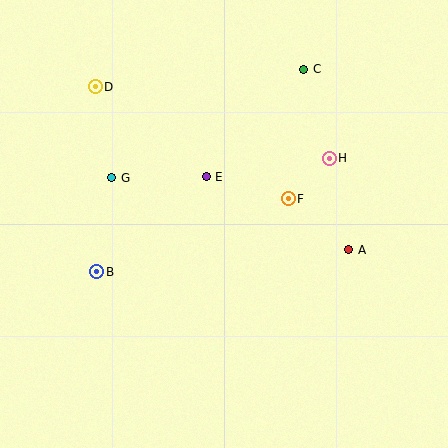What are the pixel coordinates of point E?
Point E is at (206, 177).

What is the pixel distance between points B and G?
The distance between B and G is 95 pixels.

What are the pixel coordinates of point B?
Point B is at (97, 272).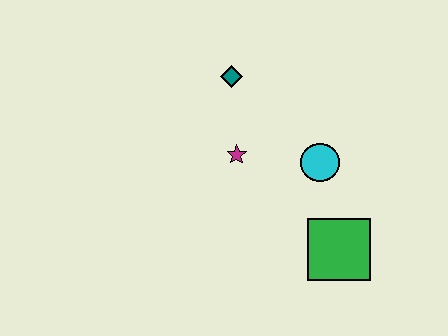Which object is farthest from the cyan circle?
The teal diamond is farthest from the cyan circle.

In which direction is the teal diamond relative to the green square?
The teal diamond is above the green square.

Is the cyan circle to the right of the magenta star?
Yes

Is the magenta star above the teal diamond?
No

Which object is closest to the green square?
The cyan circle is closest to the green square.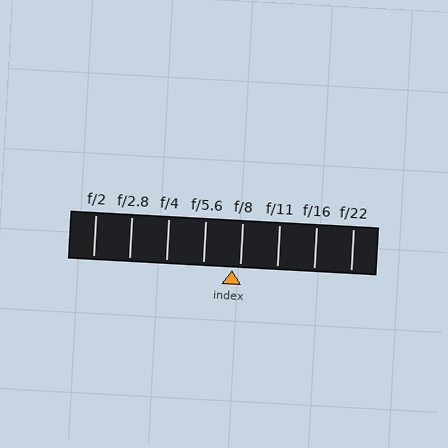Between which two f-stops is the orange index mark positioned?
The index mark is between f/5.6 and f/8.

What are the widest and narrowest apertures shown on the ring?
The widest aperture shown is f/2 and the narrowest is f/22.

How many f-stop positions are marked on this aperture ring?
There are 8 f-stop positions marked.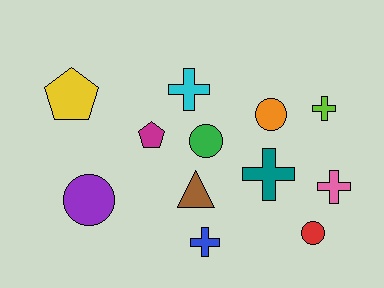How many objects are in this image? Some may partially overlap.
There are 12 objects.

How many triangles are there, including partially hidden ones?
There is 1 triangle.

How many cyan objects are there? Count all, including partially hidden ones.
There is 1 cyan object.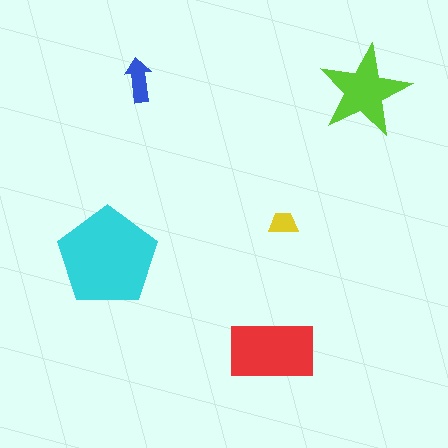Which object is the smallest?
The yellow trapezoid.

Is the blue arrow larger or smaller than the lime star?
Smaller.